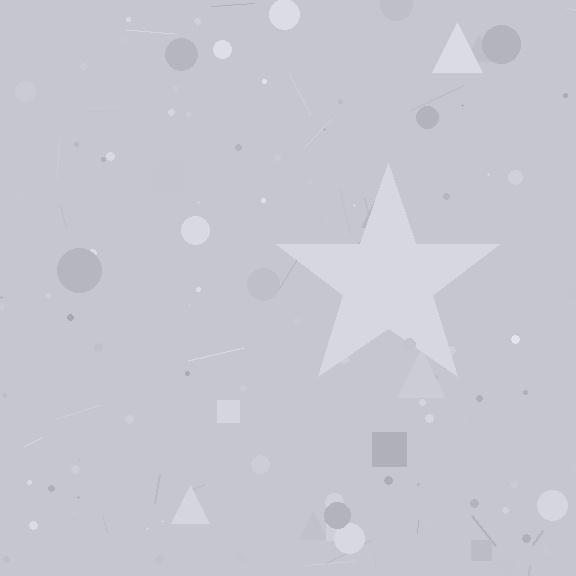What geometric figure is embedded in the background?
A star is embedded in the background.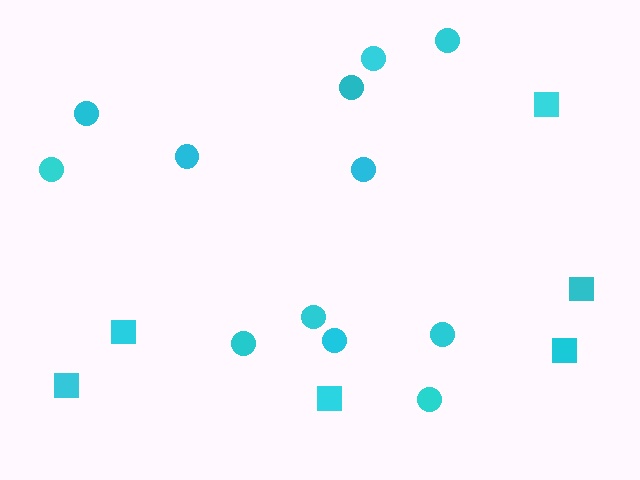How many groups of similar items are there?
There are 2 groups: one group of circles (12) and one group of squares (6).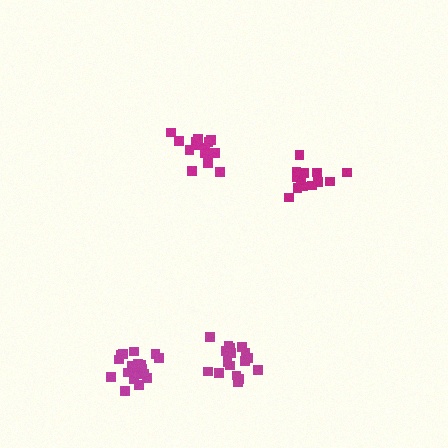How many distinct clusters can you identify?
There are 4 distinct clusters.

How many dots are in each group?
Group 1: 16 dots, Group 2: 18 dots, Group 3: 19 dots, Group 4: 13 dots (66 total).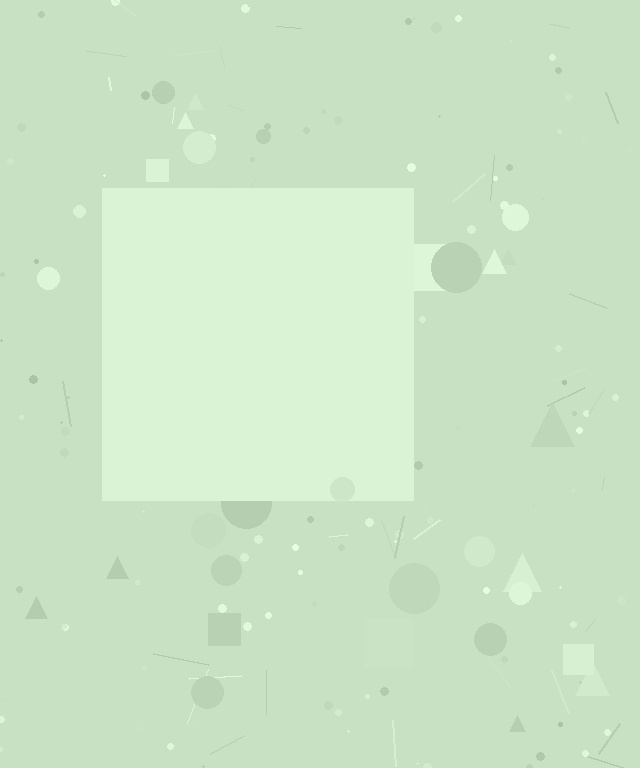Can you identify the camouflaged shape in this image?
The camouflaged shape is a square.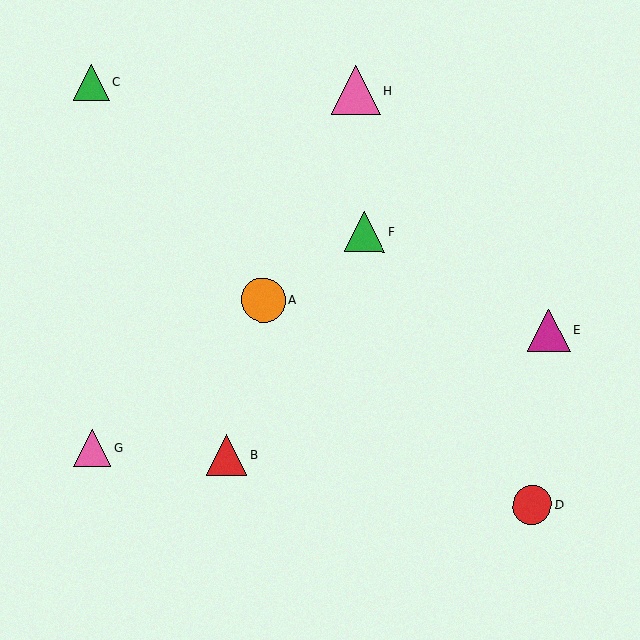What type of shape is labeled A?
Shape A is an orange circle.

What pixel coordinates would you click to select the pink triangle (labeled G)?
Click at (92, 448) to select the pink triangle G.